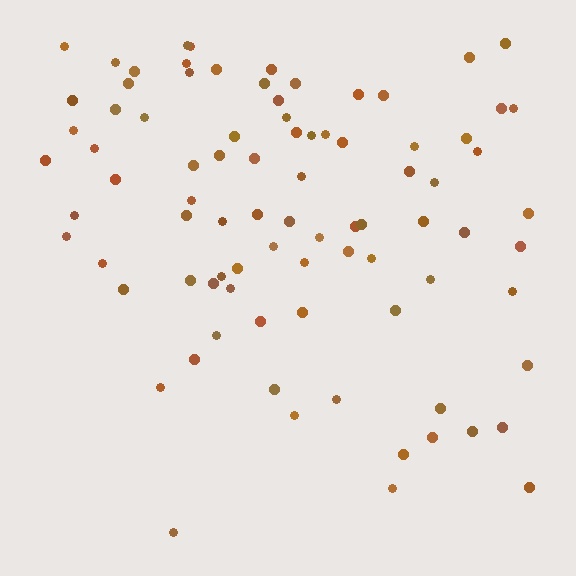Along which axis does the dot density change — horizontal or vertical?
Vertical.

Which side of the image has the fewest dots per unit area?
The bottom.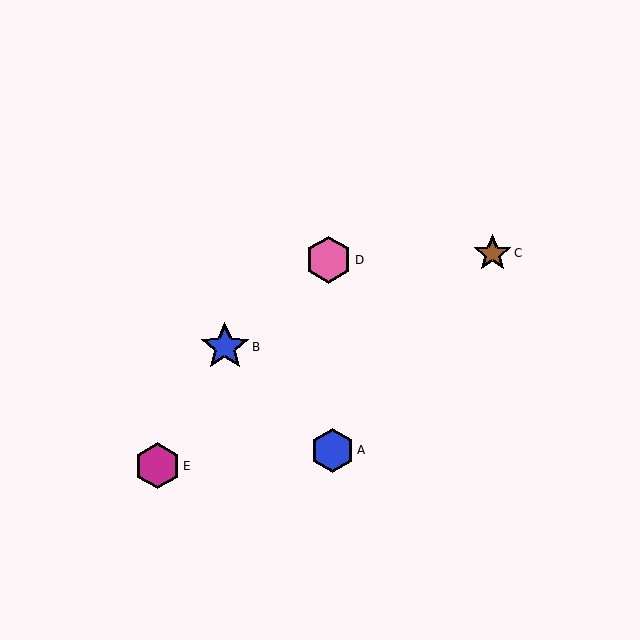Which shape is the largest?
The blue star (labeled B) is the largest.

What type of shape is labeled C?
Shape C is a brown star.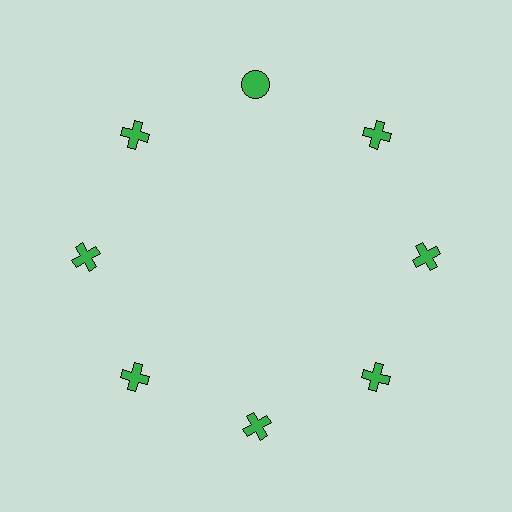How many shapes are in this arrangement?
There are 8 shapes arranged in a ring pattern.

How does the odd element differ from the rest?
It has a different shape: circle instead of cross.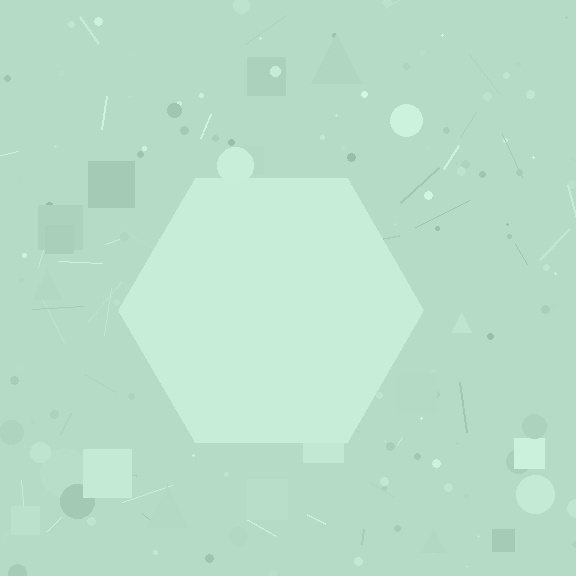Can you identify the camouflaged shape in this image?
The camouflaged shape is a hexagon.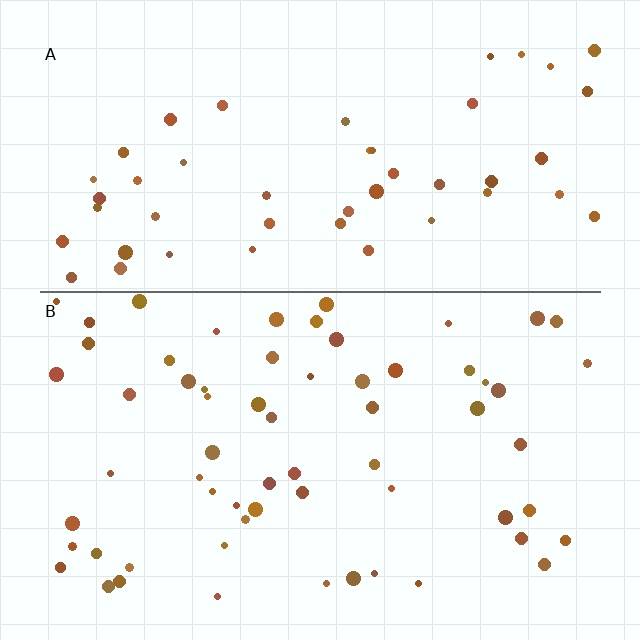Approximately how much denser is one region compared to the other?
Approximately 1.3× — region B over region A.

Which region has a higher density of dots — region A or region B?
B (the bottom).